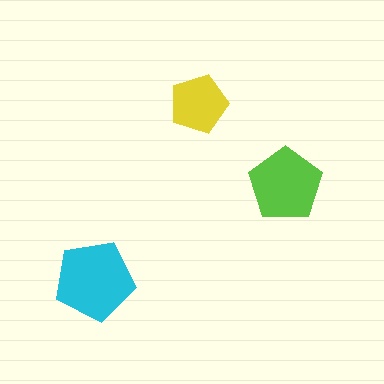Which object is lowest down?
The cyan pentagon is bottommost.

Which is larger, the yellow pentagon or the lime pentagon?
The lime one.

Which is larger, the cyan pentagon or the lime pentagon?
The cyan one.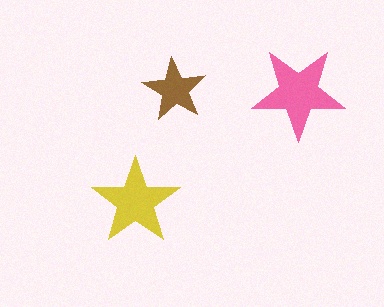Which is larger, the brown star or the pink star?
The pink one.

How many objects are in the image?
There are 3 objects in the image.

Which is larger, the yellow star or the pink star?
The pink one.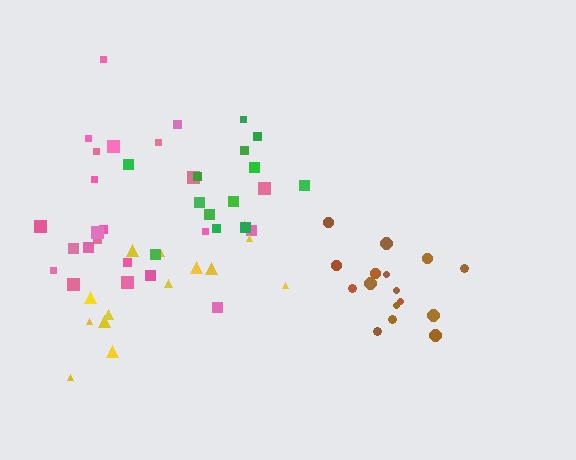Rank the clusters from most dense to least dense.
brown, pink, green, yellow.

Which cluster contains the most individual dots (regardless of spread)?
Pink (23).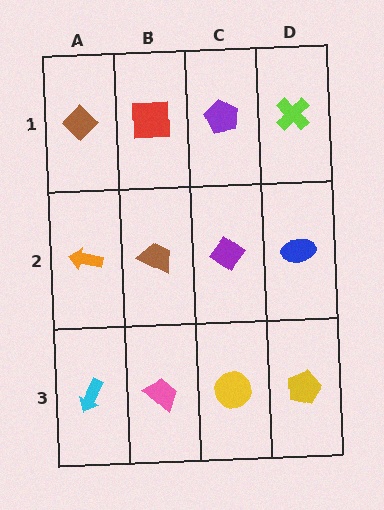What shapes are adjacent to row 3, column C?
A purple diamond (row 2, column C), a pink trapezoid (row 3, column B), a yellow pentagon (row 3, column D).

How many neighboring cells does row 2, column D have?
3.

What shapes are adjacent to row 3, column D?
A blue ellipse (row 2, column D), a yellow circle (row 3, column C).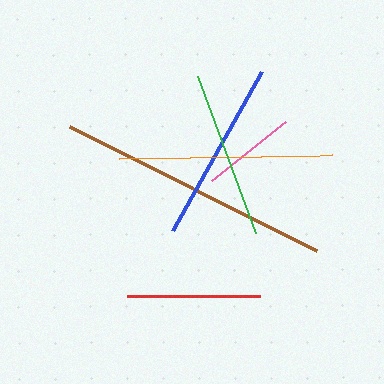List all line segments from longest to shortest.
From longest to shortest: brown, orange, blue, green, red, pink.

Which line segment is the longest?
The brown line is the longest at approximately 276 pixels.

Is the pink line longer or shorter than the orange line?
The orange line is longer than the pink line.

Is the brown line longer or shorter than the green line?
The brown line is longer than the green line.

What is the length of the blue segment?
The blue segment is approximately 182 pixels long.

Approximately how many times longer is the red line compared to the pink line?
The red line is approximately 1.4 times the length of the pink line.